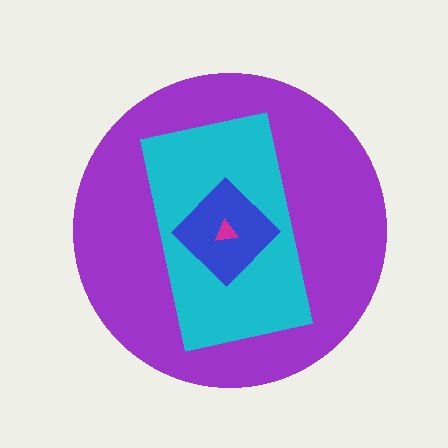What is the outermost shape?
The purple circle.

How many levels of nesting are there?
4.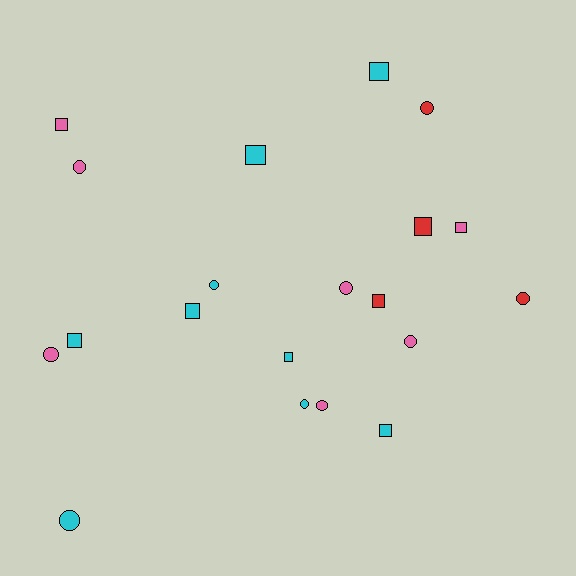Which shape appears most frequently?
Square, with 10 objects.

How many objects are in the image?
There are 20 objects.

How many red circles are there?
There are 2 red circles.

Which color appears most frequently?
Cyan, with 9 objects.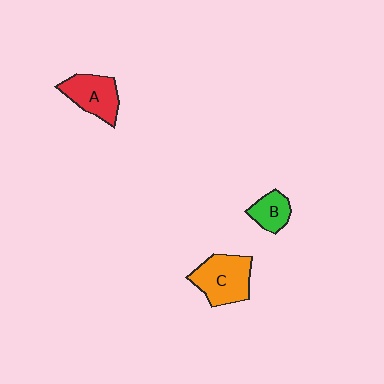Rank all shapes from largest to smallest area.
From largest to smallest: C (orange), A (red), B (green).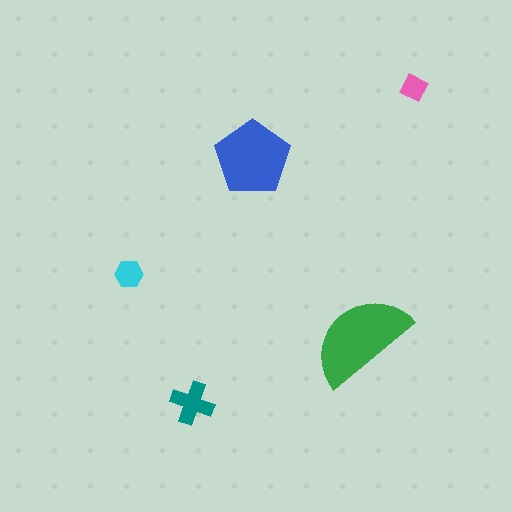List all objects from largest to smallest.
The green semicircle, the blue pentagon, the teal cross, the cyan hexagon, the pink diamond.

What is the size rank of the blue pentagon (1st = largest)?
2nd.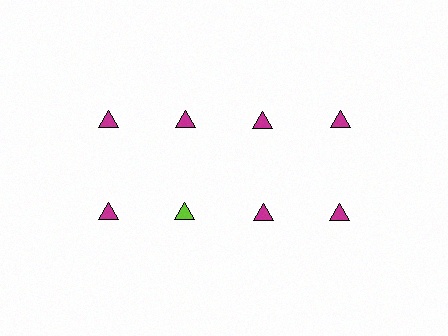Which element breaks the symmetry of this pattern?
The lime triangle in the second row, second from left column breaks the symmetry. All other shapes are magenta triangles.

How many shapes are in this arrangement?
There are 8 shapes arranged in a grid pattern.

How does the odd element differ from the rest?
It has a different color: lime instead of magenta.